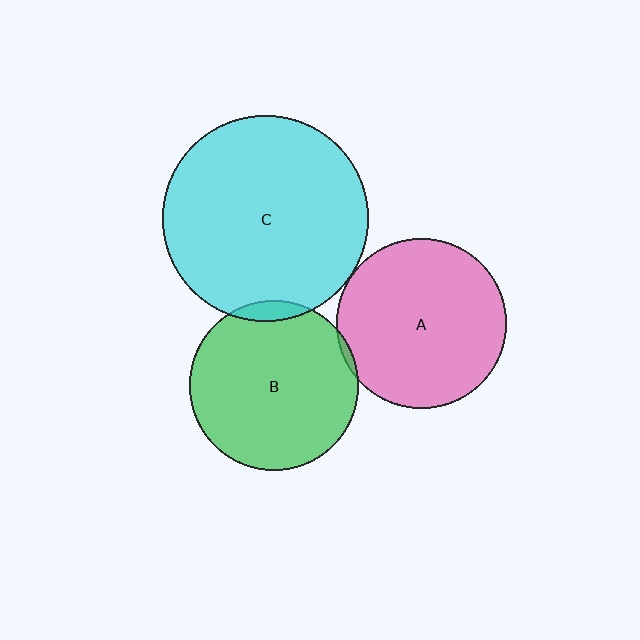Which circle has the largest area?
Circle C (cyan).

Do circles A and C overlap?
Yes.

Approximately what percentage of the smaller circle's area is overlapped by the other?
Approximately 5%.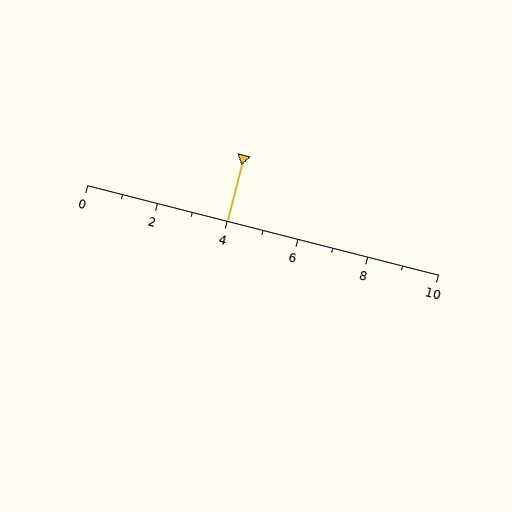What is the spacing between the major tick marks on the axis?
The major ticks are spaced 2 apart.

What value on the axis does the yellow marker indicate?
The marker indicates approximately 4.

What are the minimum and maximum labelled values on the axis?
The axis runs from 0 to 10.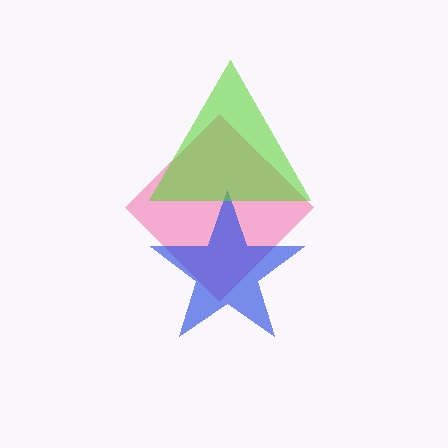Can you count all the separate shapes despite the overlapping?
Yes, there are 3 separate shapes.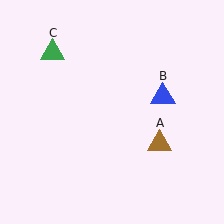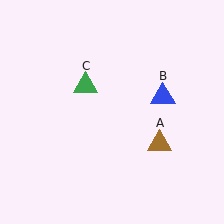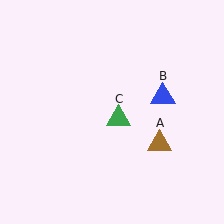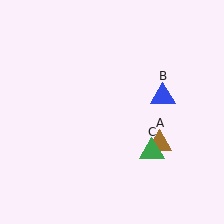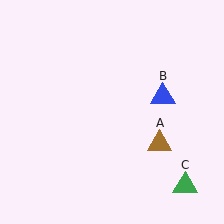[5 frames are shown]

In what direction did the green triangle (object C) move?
The green triangle (object C) moved down and to the right.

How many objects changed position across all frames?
1 object changed position: green triangle (object C).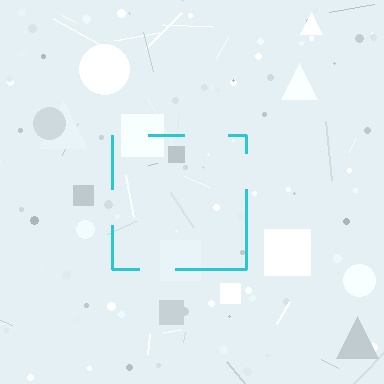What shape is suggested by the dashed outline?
The dashed outline suggests a square.